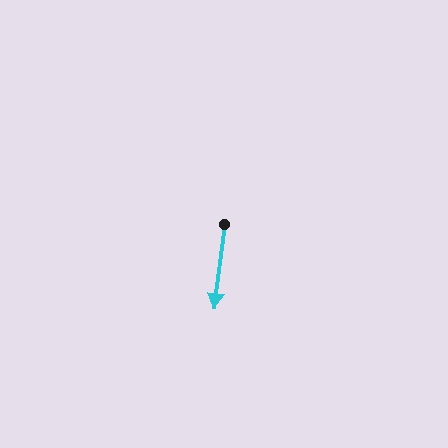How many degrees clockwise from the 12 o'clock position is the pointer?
Approximately 187 degrees.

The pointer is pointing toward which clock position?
Roughly 6 o'clock.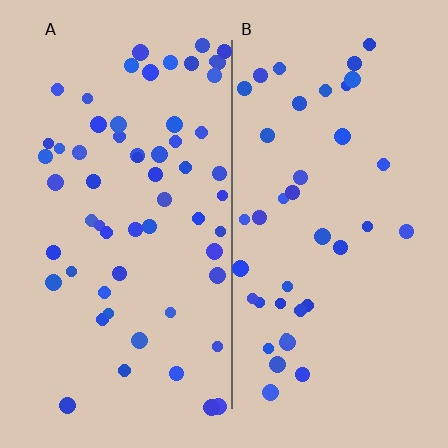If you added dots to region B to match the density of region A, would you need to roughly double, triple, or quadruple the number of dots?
Approximately double.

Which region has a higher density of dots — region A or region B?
A (the left).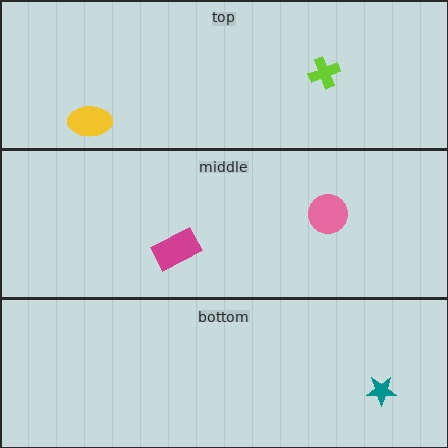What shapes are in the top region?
The lime cross, the yellow ellipse.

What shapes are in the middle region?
The pink circle, the magenta rectangle.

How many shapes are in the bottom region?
1.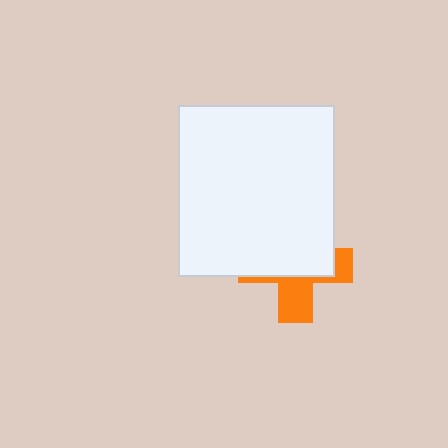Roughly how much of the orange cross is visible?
A small part of it is visible (roughly 38%).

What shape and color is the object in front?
The object in front is a white rectangle.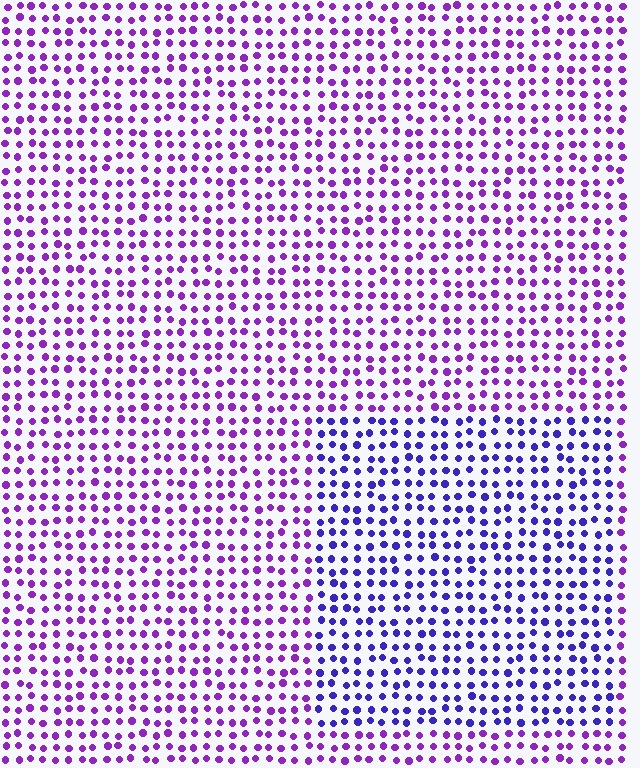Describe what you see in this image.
The image is filled with small purple elements in a uniform arrangement. A rectangle-shaped region is visible where the elements are tinted to a slightly different hue, forming a subtle color boundary.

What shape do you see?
I see a rectangle.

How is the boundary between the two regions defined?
The boundary is defined purely by a slight shift in hue (about 35 degrees). Spacing, size, and orientation are identical on both sides.